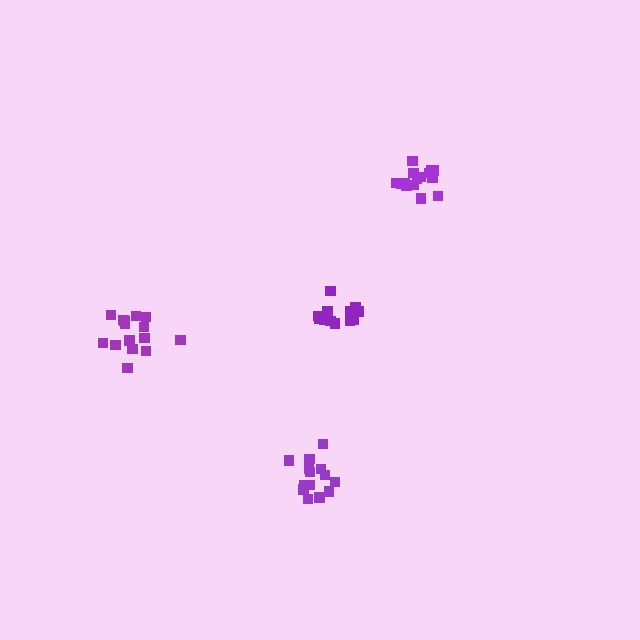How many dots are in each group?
Group 1: 14 dots, Group 2: 15 dots, Group 3: 15 dots, Group 4: 14 dots (58 total).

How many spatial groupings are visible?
There are 4 spatial groupings.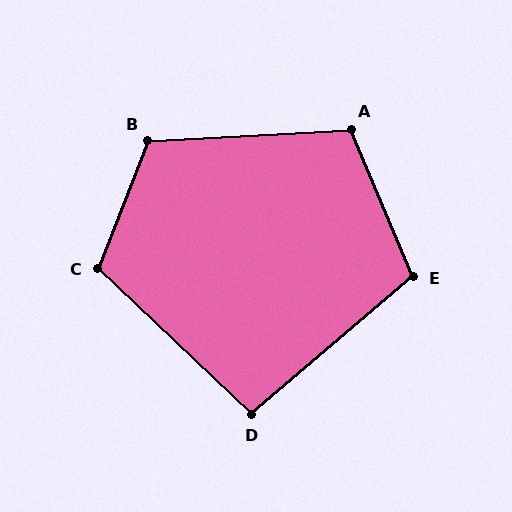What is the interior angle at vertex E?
Approximately 108 degrees (obtuse).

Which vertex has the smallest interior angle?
D, at approximately 96 degrees.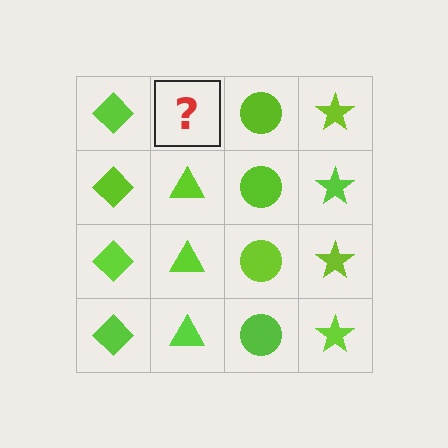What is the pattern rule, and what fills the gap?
The rule is that each column has a consistent shape. The gap should be filled with a lime triangle.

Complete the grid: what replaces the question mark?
The question mark should be replaced with a lime triangle.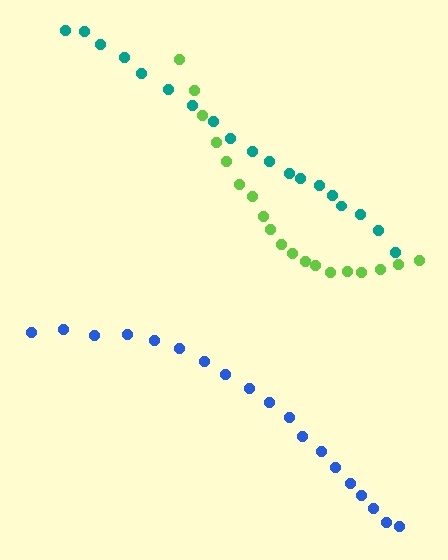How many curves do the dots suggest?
There are 3 distinct paths.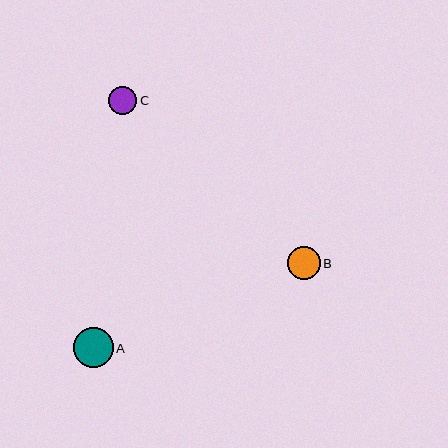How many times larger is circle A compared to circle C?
Circle A is approximately 1.4 times the size of circle C.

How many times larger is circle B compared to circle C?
Circle B is approximately 1.2 times the size of circle C.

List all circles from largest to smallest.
From largest to smallest: A, B, C.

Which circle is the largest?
Circle A is the largest with a size of approximately 40 pixels.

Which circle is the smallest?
Circle C is the smallest with a size of approximately 28 pixels.